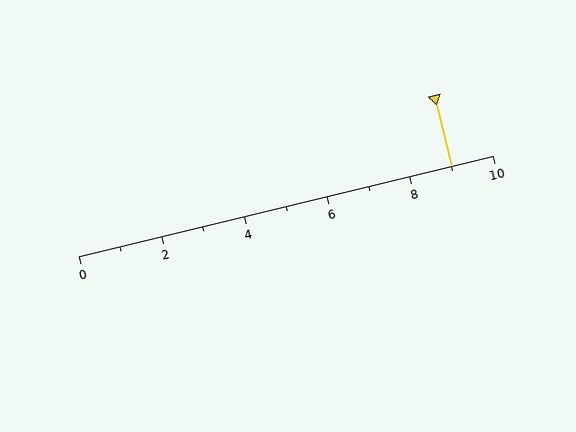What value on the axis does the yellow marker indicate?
The marker indicates approximately 9.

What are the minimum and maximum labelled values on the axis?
The axis runs from 0 to 10.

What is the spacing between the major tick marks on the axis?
The major ticks are spaced 2 apart.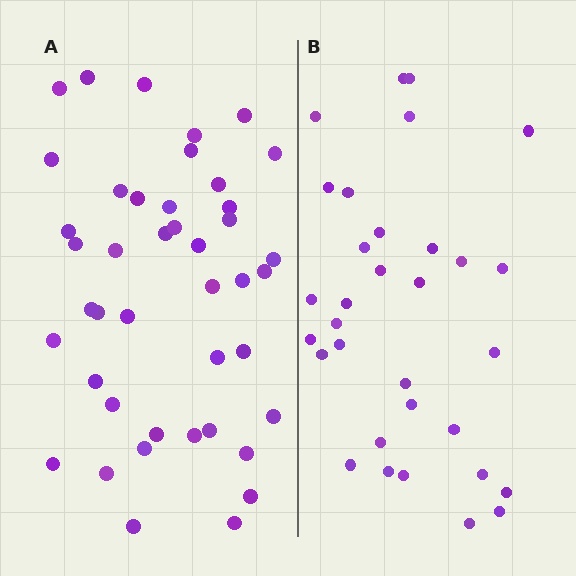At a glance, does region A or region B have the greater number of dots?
Region A (the left region) has more dots.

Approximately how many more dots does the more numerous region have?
Region A has roughly 12 or so more dots than region B.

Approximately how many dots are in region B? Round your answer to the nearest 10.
About 30 dots. (The exact count is 32, which rounds to 30.)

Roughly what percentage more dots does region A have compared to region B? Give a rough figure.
About 35% more.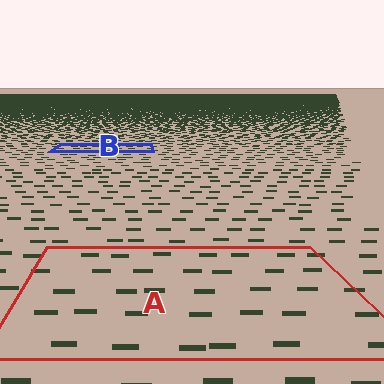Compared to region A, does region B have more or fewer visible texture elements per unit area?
Region B has more texture elements per unit area — they are packed more densely because it is farther away.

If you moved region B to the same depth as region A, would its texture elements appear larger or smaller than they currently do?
They would appear larger. At a closer depth, the same texture elements are projected at a bigger on-screen size.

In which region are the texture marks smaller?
The texture marks are smaller in region B, because it is farther away.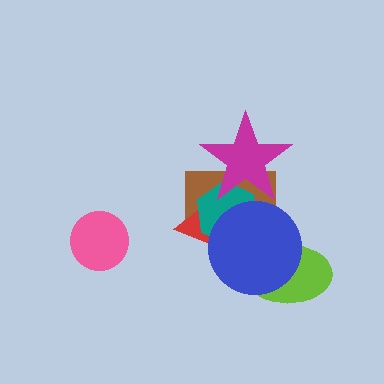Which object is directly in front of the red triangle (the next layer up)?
The teal hexagon is directly in front of the red triangle.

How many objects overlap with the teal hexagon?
4 objects overlap with the teal hexagon.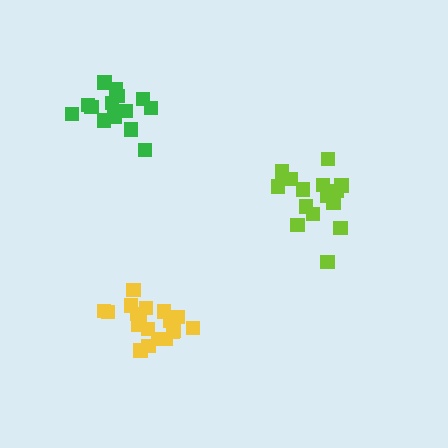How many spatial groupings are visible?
There are 3 spatial groupings.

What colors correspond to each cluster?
The clusters are colored: yellow, lime, green.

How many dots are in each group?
Group 1: 19 dots, Group 2: 15 dots, Group 3: 14 dots (48 total).